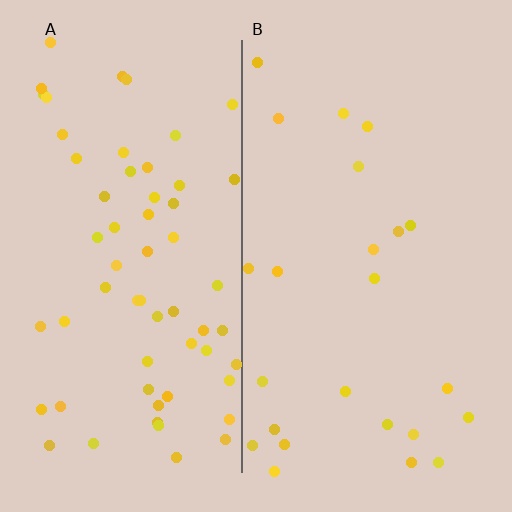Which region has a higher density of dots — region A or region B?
A (the left).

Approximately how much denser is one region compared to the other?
Approximately 2.5× — region A over region B.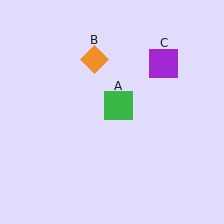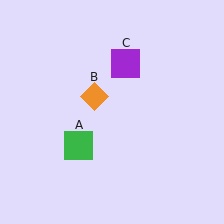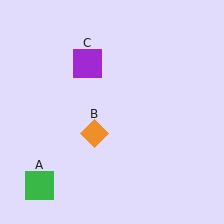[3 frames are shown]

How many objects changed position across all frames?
3 objects changed position: green square (object A), orange diamond (object B), purple square (object C).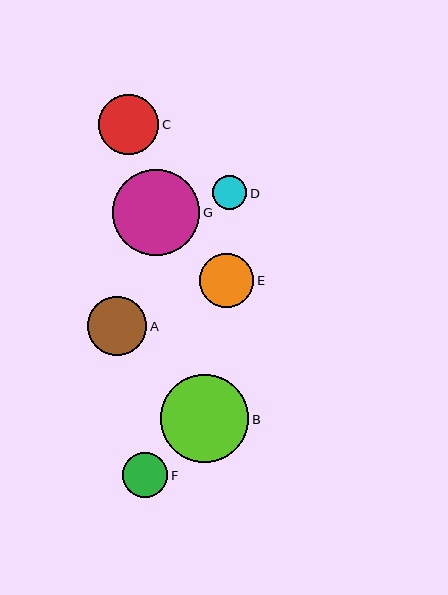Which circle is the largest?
Circle B is the largest with a size of approximately 88 pixels.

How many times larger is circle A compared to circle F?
Circle A is approximately 1.3 times the size of circle F.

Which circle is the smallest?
Circle D is the smallest with a size of approximately 34 pixels.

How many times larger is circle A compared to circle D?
Circle A is approximately 1.7 times the size of circle D.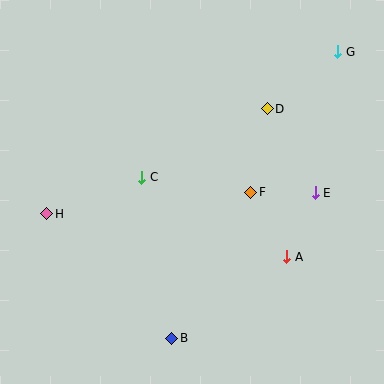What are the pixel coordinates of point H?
Point H is at (47, 214).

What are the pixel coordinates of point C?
Point C is at (142, 177).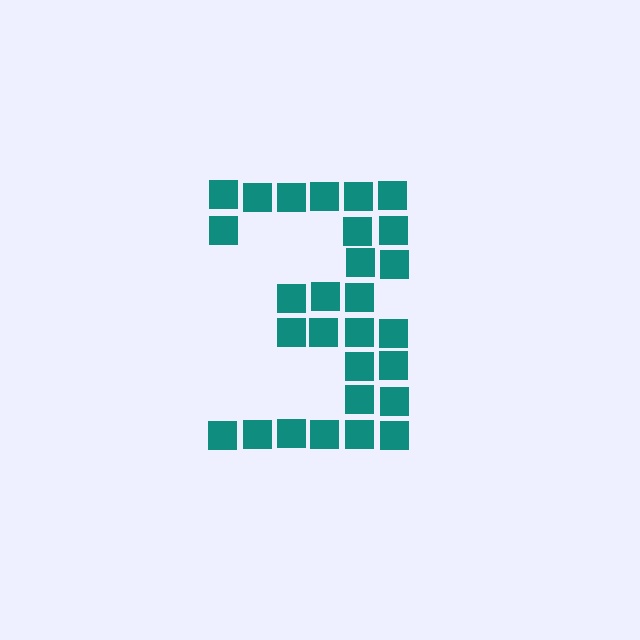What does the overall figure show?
The overall figure shows the digit 3.